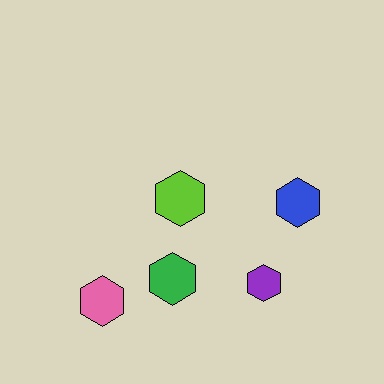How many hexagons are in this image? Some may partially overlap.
There are 5 hexagons.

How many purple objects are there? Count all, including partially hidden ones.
There is 1 purple object.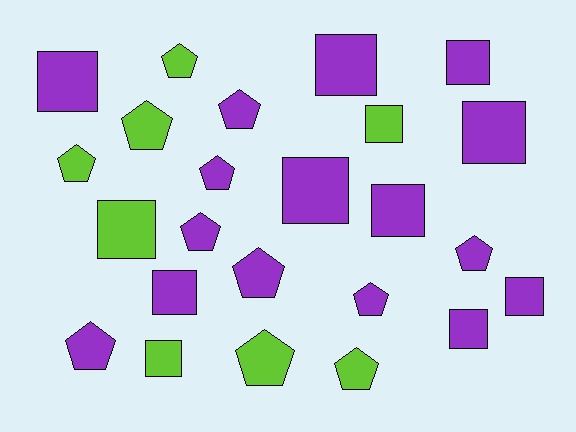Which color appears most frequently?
Purple, with 16 objects.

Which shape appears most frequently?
Pentagon, with 12 objects.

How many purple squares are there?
There are 9 purple squares.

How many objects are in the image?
There are 24 objects.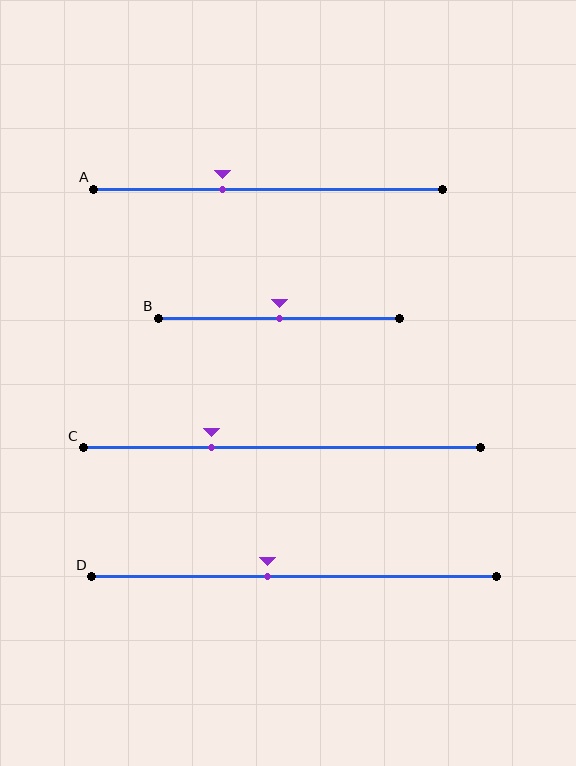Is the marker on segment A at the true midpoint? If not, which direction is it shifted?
No, the marker on segment A is shifted to the left by about 13% of the segment length.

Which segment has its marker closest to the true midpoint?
Segment B has its marker closest to the true midpoint.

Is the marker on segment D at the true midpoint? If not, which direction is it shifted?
No, the marker on segment D is shifted to the left by about 6% of the segment length.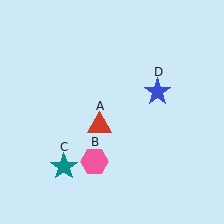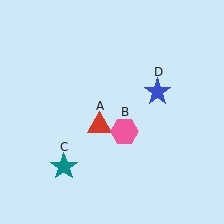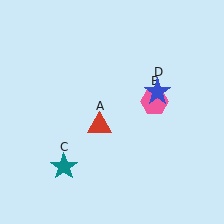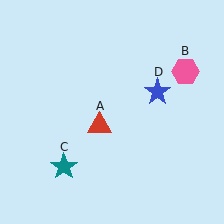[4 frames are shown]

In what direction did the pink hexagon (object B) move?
The pink hexagon (object B) moved up and to the right.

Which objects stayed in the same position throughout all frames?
Red triangle (object A) and teal star (object C) and blue star (object D) remained stationary.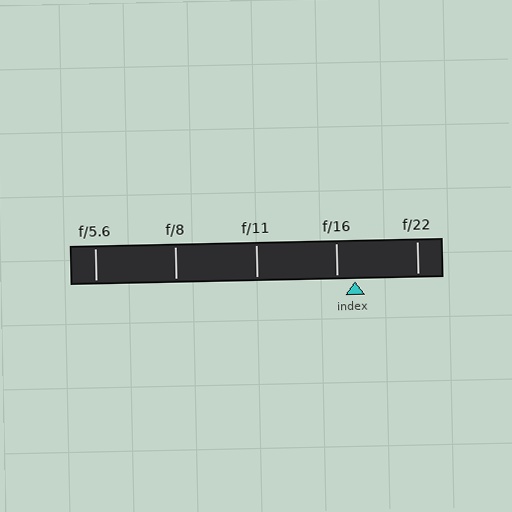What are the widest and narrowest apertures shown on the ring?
The widest aperture shown is f/5.6 and the narrowest is f/22.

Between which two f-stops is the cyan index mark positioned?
The index mark is between f/16 and f/22.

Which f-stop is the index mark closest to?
The index mark is closest to f/16.